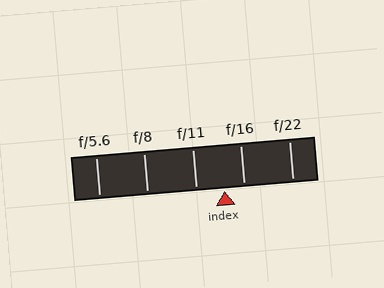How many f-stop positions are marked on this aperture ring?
There are 5 f-stop positions marked.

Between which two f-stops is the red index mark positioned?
The index mark is between f/11 and f/16.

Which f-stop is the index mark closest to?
The index mark is closest to f/16.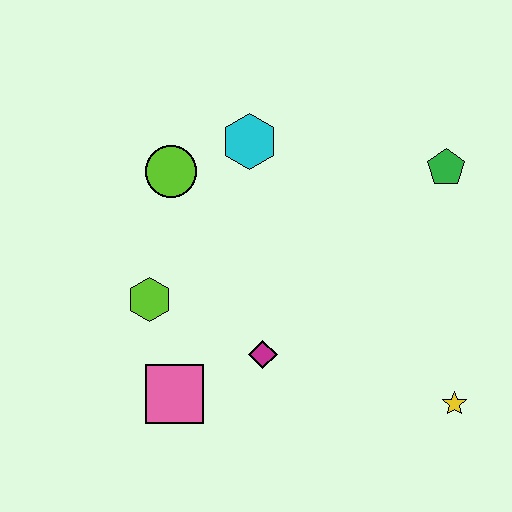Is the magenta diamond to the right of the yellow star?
No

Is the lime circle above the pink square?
Yes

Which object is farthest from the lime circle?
The yellow star is farthest from the lime circle.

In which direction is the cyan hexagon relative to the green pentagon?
The cyan hexagon is to the left of the green pentagon.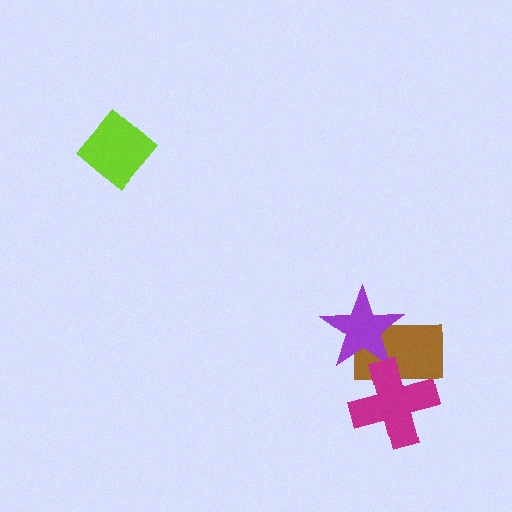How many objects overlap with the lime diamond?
0 objects overlap with the lime diamond.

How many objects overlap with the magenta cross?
1 object overlaps with the magenta cross.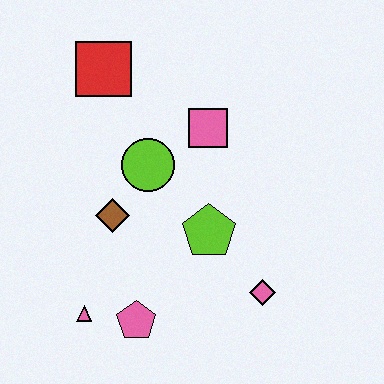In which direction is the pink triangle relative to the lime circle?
The pink triangle is below the lime circle.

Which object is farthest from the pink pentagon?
The red square is farthest from the pink pentagon.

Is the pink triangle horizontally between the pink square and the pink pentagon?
No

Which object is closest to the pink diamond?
The lime pentagon is closest to the pink diamond.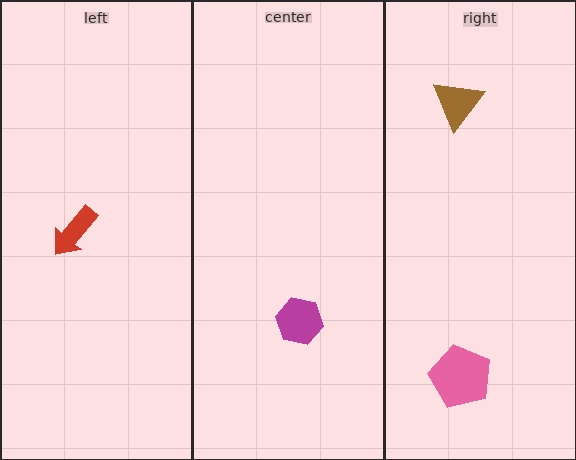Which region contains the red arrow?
The left region.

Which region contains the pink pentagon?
The right region.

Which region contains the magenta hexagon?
The center region.